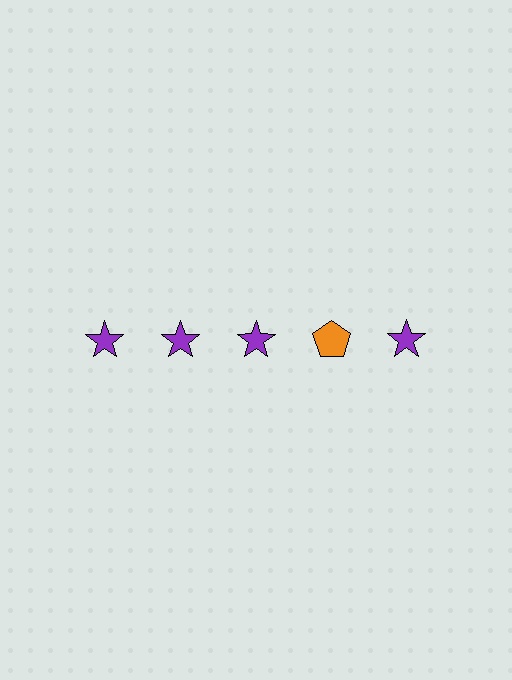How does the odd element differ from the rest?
It differs in both color (orange instead of purple) and shape (pentagon instead of star).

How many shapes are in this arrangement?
There are 5 shapes arranged in a grid pattern.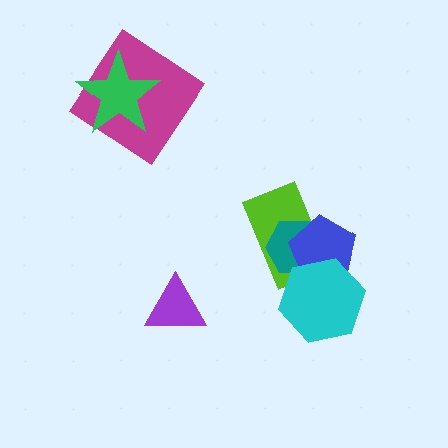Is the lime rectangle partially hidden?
Yes, it is partially covered by another shape.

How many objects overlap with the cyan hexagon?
3 objects overlap with the cyan hexagon.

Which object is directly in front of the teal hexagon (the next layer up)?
The blue pentagon is directly in front of the teal hexagon.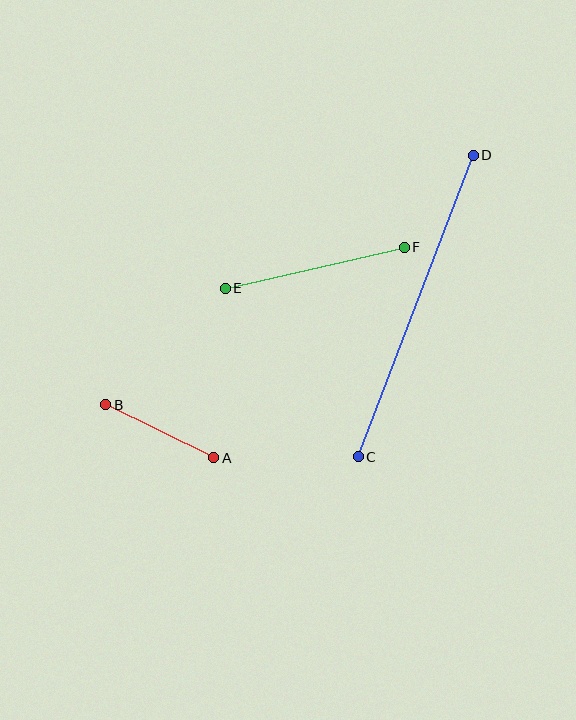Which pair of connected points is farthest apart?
Points C and D are farthest apart.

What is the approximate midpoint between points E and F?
The midpoint is at approximately (315, 268) pixels.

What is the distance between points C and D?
The distance is approximately 322 pixels.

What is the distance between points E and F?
The distance is approximately 184 pixels.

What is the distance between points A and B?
The distance is approximately 120 pixels.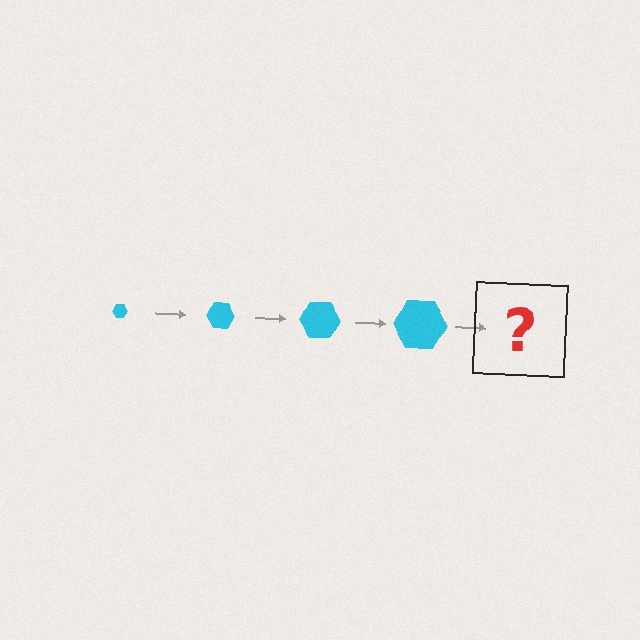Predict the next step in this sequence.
The next step is a cyan hexagon, larger than the previous one.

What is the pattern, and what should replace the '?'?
The pattern is that the hexagon gets progressively larger each step. The '?' should be a cyan hexagon, larger than the previous one.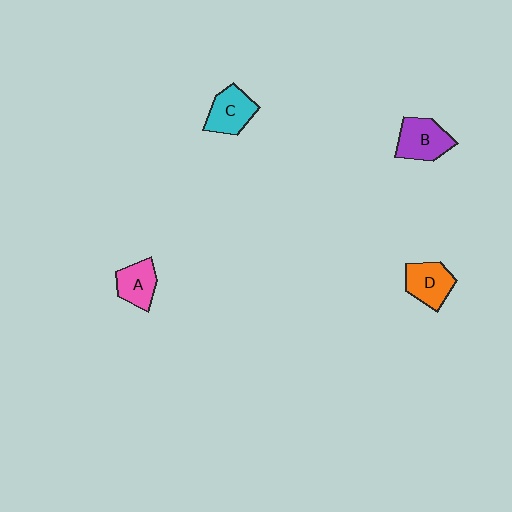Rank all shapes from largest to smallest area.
From largest to smallest: B (purple), D (orange), C (cyan), A (pink).